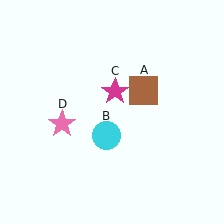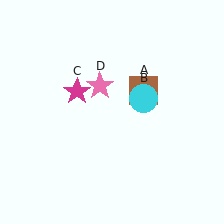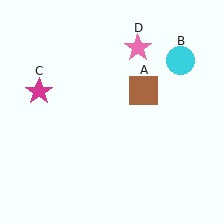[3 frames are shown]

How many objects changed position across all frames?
3 objects changed position: cyan circle (object B), magenta star (object C), pink star (object D).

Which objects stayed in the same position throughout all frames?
Brown square (object A) remained stationary.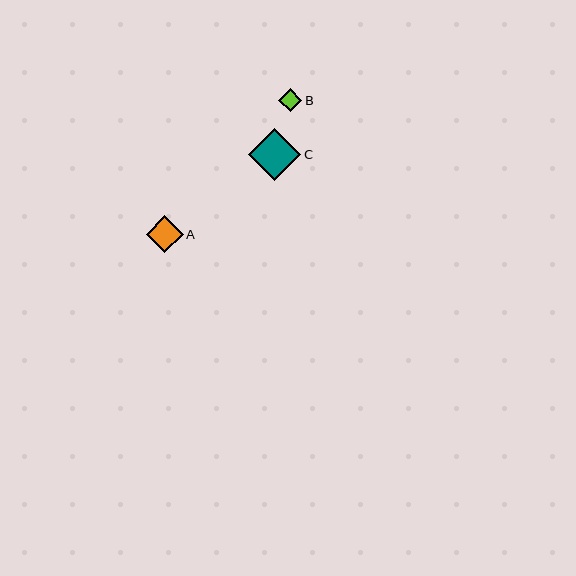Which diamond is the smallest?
Diamond B is the smallest with a size of approximately 23 pixels.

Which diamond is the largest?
Diamond C is the largest with a size of approximately 52 pixels.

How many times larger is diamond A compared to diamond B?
Diamond A is approximately 1.6 times the size of diamond B.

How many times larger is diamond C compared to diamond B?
Diamond C is approximately 2.3 times the size of diamond B.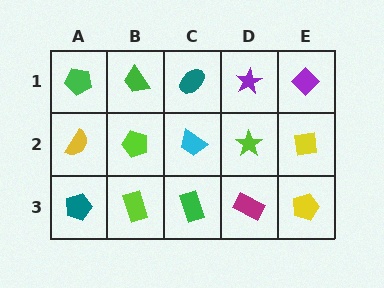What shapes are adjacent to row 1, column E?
A yellow square (row 2, column E), a purple star (row 1, column D).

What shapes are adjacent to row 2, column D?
A purple star (row 1, column D), a magenta rectangle (row 3, column D), a cyan trapezoid (row 2, column C), a yellow square (row 2, column E).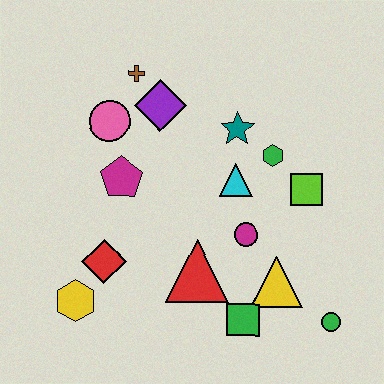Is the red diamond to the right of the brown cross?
No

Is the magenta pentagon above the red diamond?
Yes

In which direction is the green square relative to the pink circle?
The green square is below the pink circle.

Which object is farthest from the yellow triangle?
The brown cross is farthest from the yellow triangle.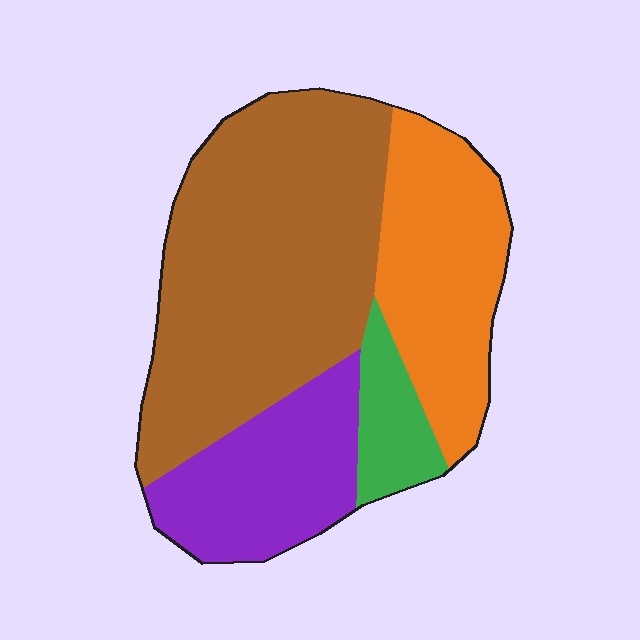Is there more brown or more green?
Brown.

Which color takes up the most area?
Brown, at roughly 50%.